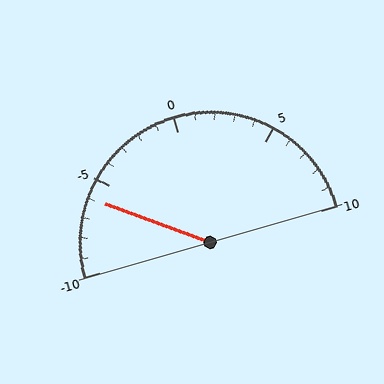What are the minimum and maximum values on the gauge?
The gauge ranges from -10 to 10.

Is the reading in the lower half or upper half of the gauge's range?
The reading is in the lower half of the range (-10 to 10).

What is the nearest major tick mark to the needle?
The nearest major tick mark is -5.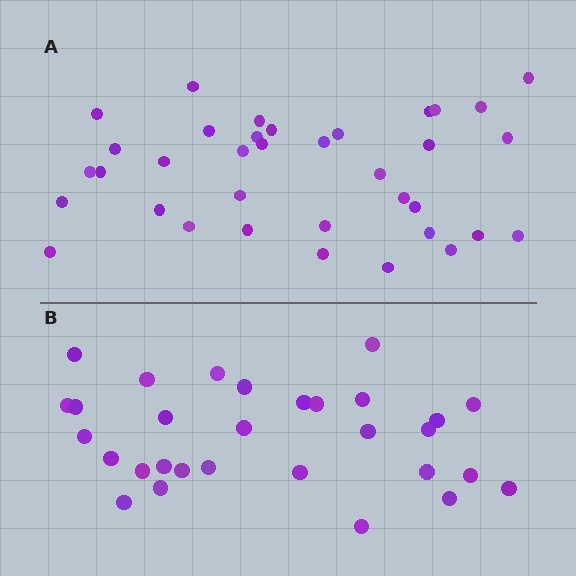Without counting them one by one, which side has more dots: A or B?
Region A (the top region) has more dots.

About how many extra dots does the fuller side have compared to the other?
Region A has about 6 more dots than region B.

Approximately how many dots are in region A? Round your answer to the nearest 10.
About 40 dots. (The exact count is 36, which rounds to 40.)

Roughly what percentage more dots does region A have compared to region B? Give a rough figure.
About 20% more.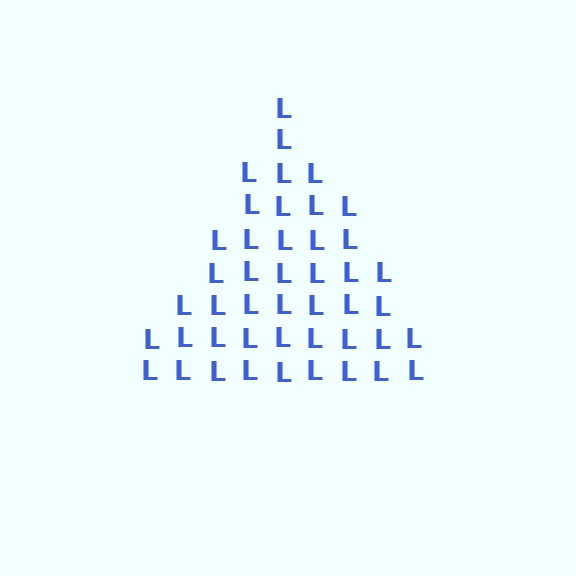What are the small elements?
The small elements are letter L's.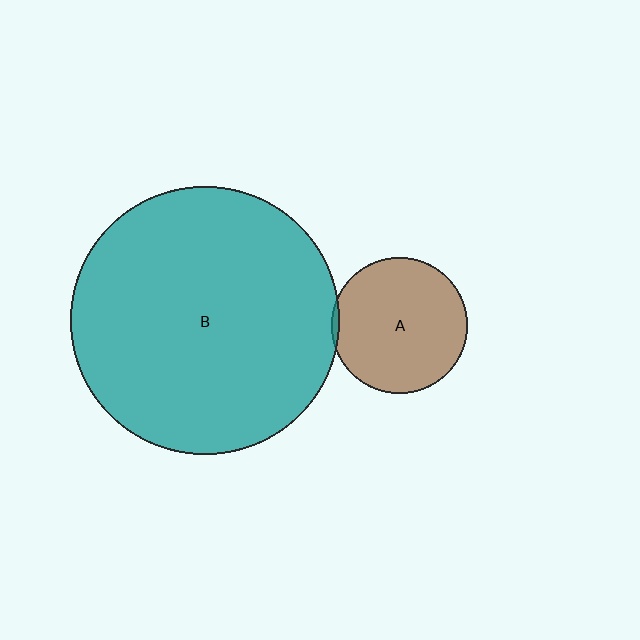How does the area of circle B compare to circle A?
Approximately 3.9 times.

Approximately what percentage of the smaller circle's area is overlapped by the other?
Approximately 5%.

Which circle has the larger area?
Circle B (teal).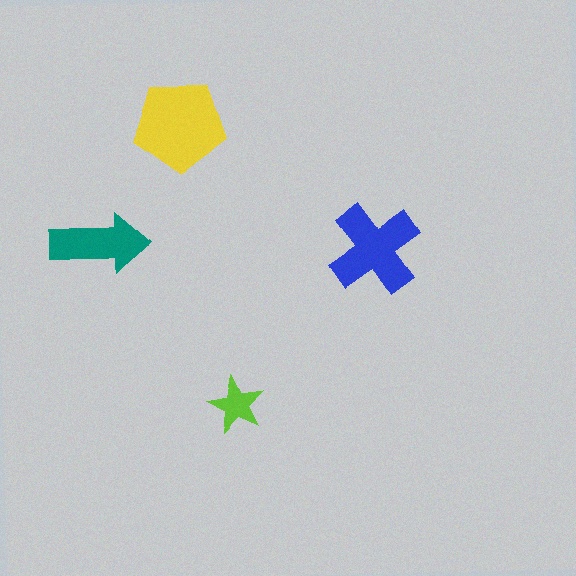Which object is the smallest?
The lime star.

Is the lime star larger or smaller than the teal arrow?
Smaller.